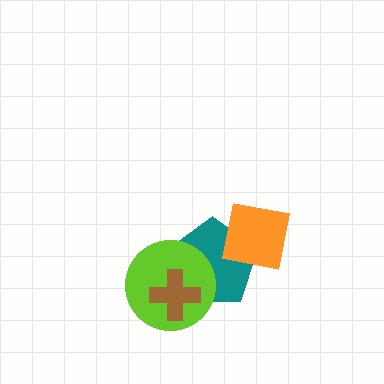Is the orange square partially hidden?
No, no other shape covers it.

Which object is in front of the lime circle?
The brown cross is in front of the lime circle.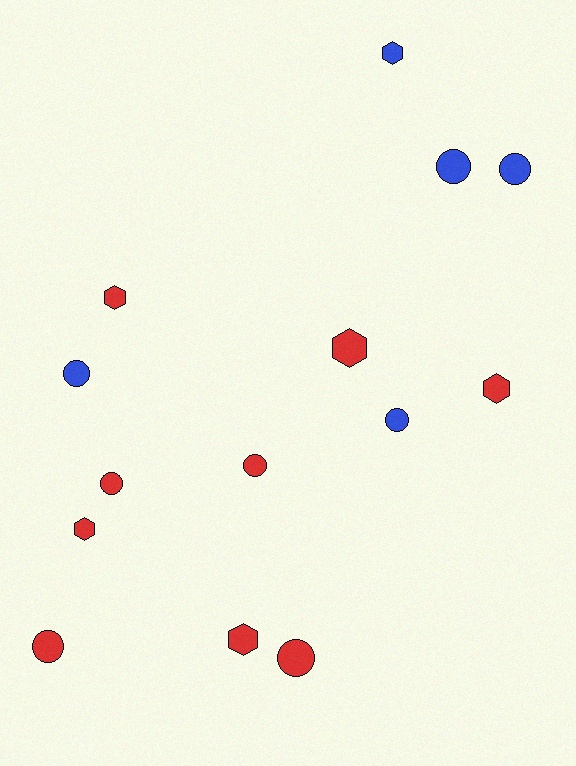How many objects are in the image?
There are 14 objects.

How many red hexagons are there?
There are 5 red hexagons.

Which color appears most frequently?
Red, with 9 objects.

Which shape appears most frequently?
Circle, with 8 objects.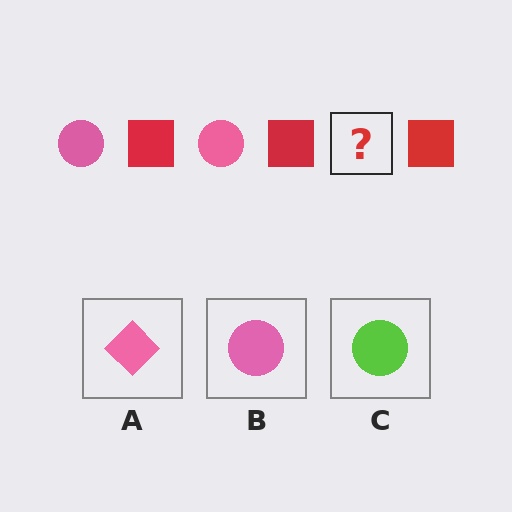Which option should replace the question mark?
Option B.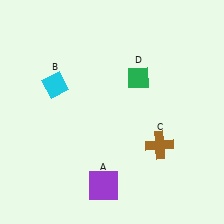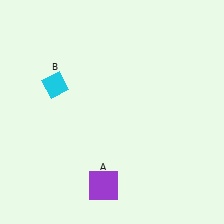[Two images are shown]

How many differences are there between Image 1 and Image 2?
There are 2 differences between the two images.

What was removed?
The green diamond (D), the brown cross (C) were removed in Image 2.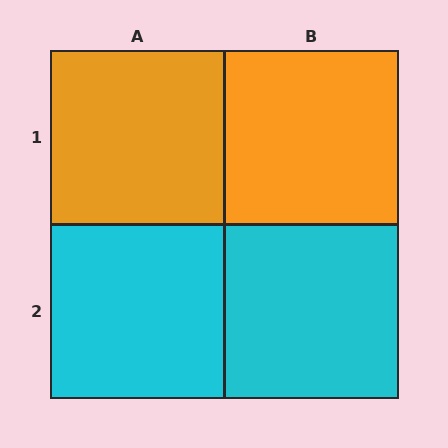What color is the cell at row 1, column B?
Orange.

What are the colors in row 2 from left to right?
Cyan, cyan.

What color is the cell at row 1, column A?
Orange.